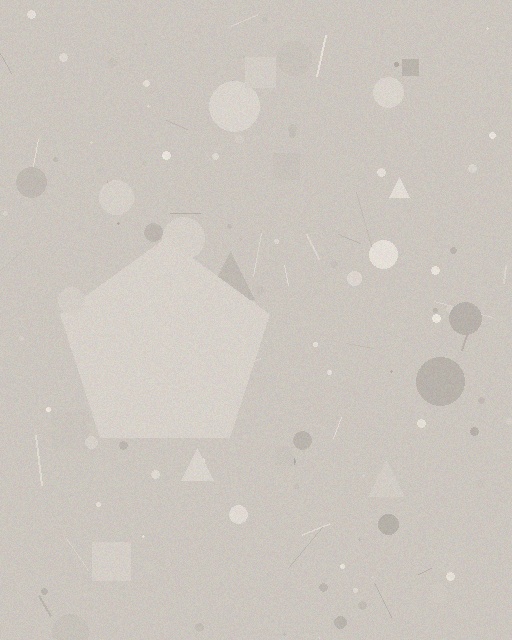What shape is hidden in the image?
A pentagon is hidden in the image.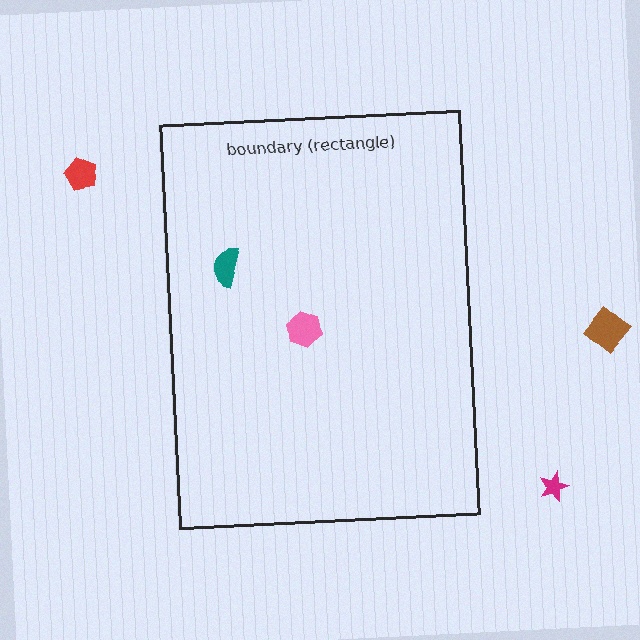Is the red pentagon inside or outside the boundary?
Outside.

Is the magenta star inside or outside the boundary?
Outside.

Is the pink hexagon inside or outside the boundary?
Inside.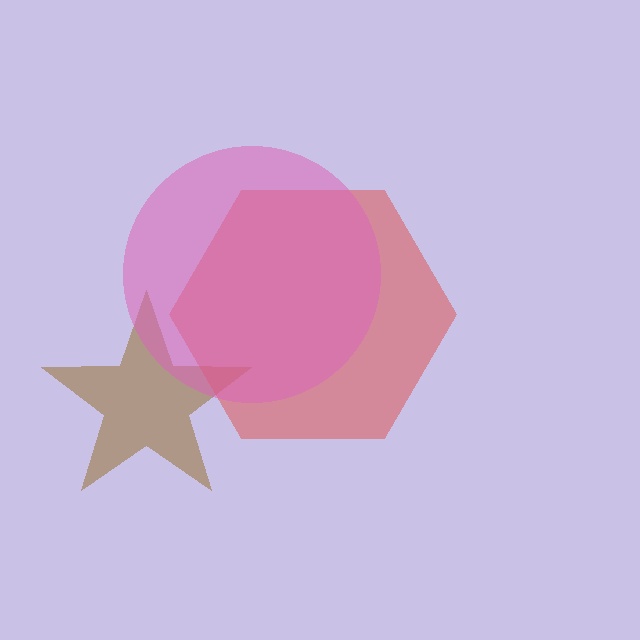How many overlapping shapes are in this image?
There are 3 overlapping shapes in the image.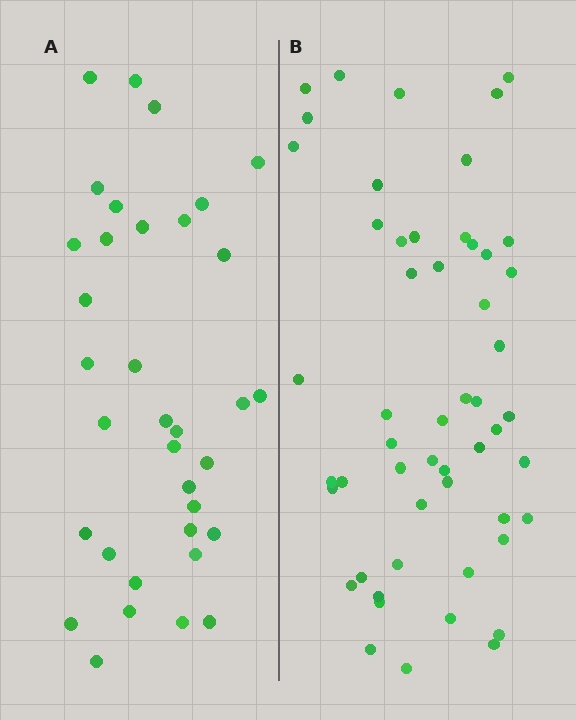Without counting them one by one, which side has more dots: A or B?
Region B (the right region) has more dots.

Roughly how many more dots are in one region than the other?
Region B has approximately 20 more dots than region A.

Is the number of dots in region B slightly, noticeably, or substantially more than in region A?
Region B has substantially more. The ratio is roughly 1.5 to 1.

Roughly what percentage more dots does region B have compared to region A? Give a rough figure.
About 50% more.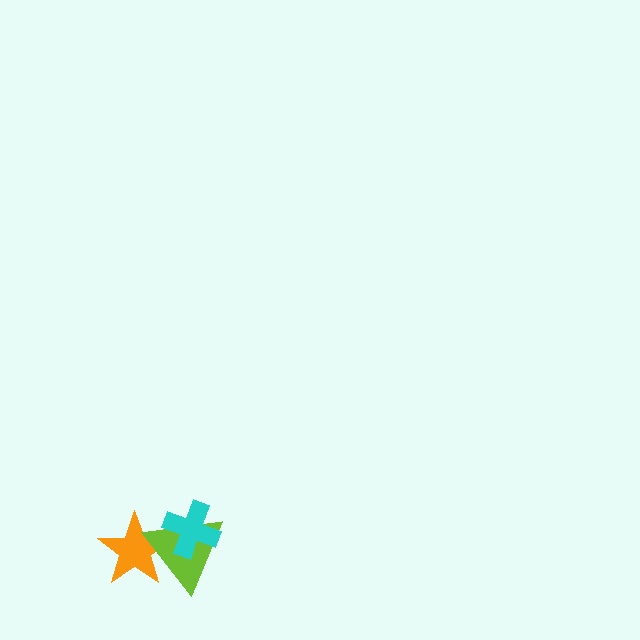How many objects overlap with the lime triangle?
2 objects overlap with the lime triangle.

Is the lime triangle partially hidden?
Yes, it is partially covered by another shape.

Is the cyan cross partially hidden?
No, no other shape covers it.